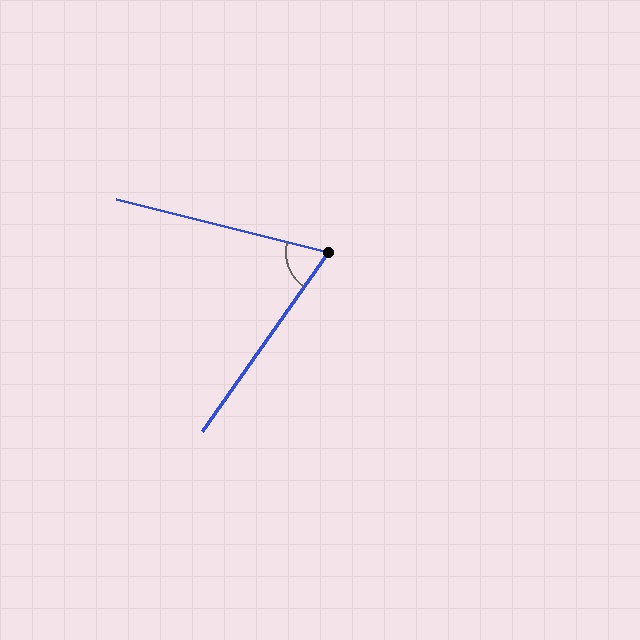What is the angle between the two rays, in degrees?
Approximately 69 degrees.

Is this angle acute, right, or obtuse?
It is acute.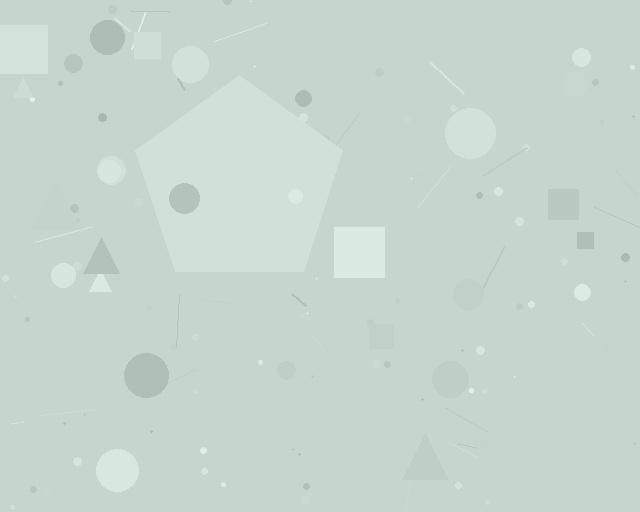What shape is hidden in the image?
A pentagon is hidden in the image.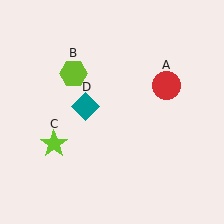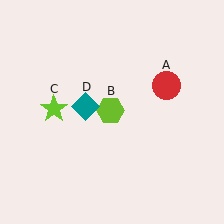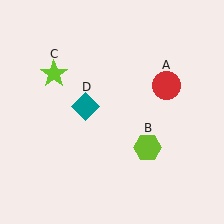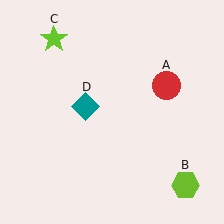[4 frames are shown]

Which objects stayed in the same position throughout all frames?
Red circle (object A) and teal diamond (object D) remained stationary.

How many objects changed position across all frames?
2 objects changed position: lime hexagon (object B), lime star (object C).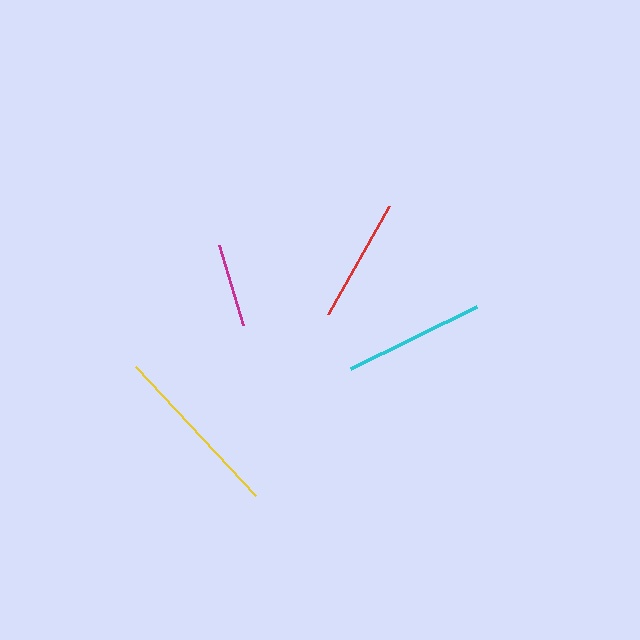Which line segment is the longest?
The yellow line is the longest at approximately 176 pixels.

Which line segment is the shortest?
The magenta line is the shortest at approximately 84 pixels.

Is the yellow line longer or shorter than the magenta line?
The yellow line is longer than the magenta line.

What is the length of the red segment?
The red segment is approximately 124 pixels long.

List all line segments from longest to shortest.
From longest to shortest: yellow, cyan, red, magenta.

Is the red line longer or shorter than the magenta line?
The red line is longer than the magenta line.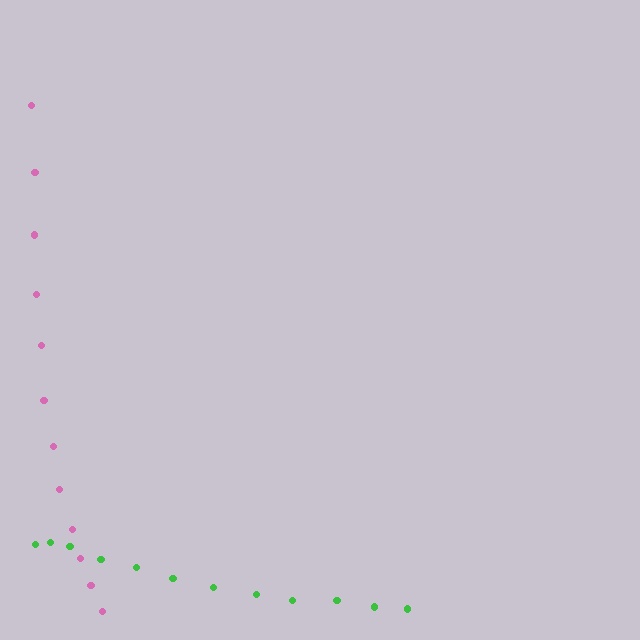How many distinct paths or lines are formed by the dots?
There are 2 distinct paths.